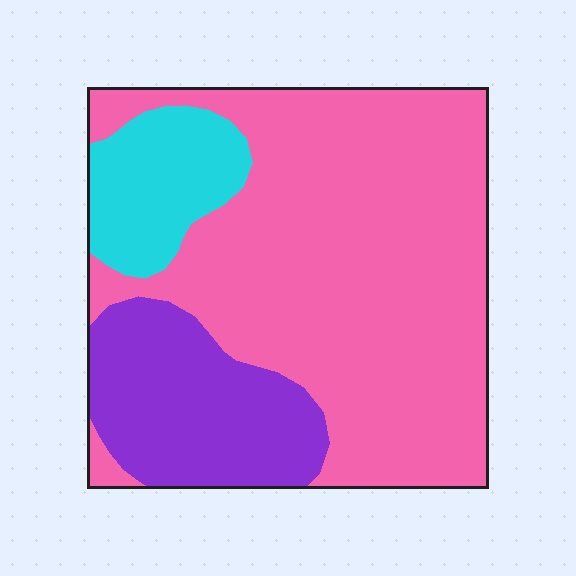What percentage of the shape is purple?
Purple takes up less than a quarter of the shape.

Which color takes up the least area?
Cyan, at roughly 10%.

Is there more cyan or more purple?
Purple.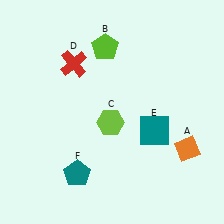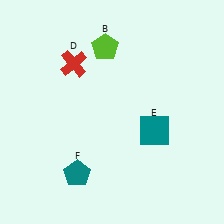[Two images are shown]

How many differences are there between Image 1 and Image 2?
There are 2 differences between the two images.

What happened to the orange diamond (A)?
The orange diamond (A) was removed in Image 2. It was in the bottom-right area of Image 1.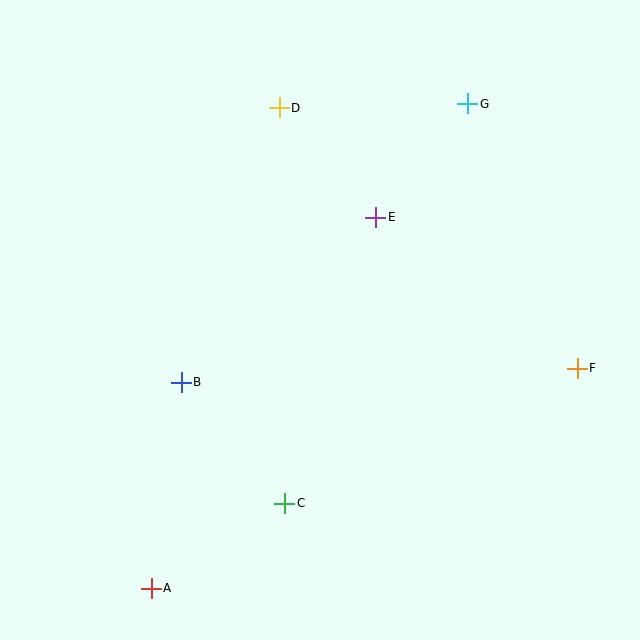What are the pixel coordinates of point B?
Point B is at (181, 382).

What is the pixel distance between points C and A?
The distance between C and A is 158 pixels.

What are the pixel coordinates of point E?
Point E is at (376, 217).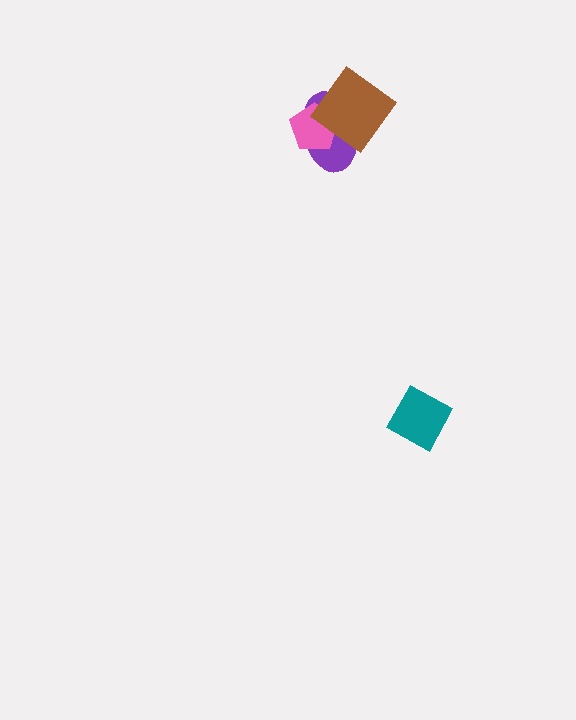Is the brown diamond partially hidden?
No, no other shape covers it.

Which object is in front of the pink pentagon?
The brown diamond is in front of the pink pentagon.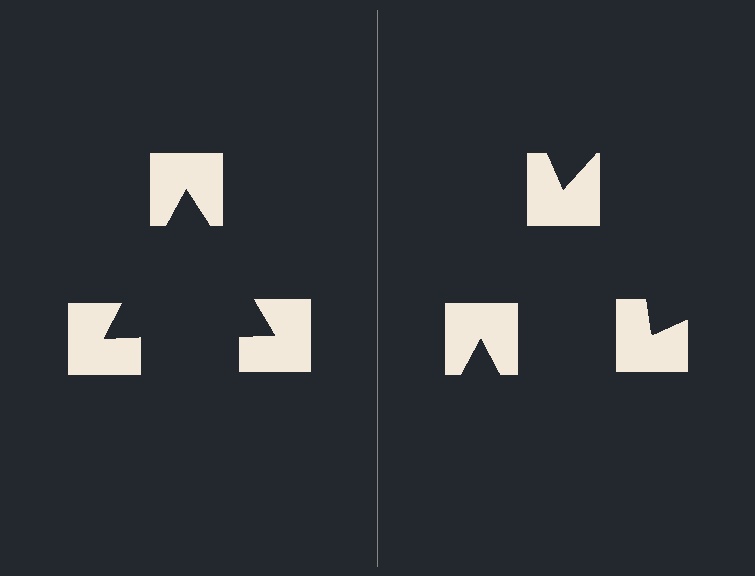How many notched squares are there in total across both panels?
6 — 3 on each side.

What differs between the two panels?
The notched squares are positioned identically on both sides; only the wedge orientations differ. On the left they align to a triangle; on the right they are misaligned.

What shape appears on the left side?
An illusory triangle.